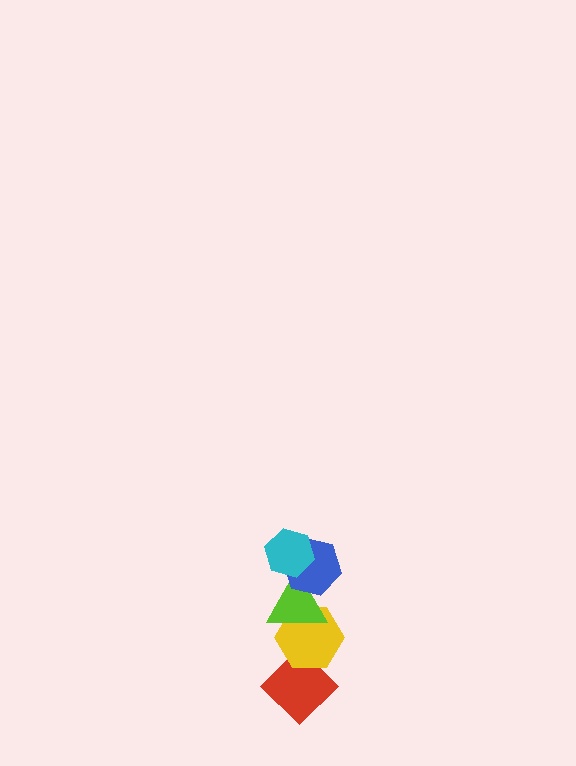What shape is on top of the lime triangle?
The blue hexagon is on top of the lime triangle.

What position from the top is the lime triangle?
The lime triangle is 3rd from the top.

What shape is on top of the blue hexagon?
The cyan hexagon is on top of the blue hexagon.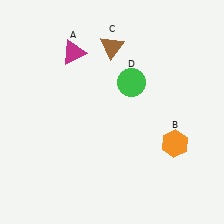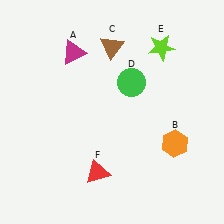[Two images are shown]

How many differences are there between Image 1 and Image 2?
There are 2 differences between the two images.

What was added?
A lime star (E), a red triangle (F) were added in Image 2.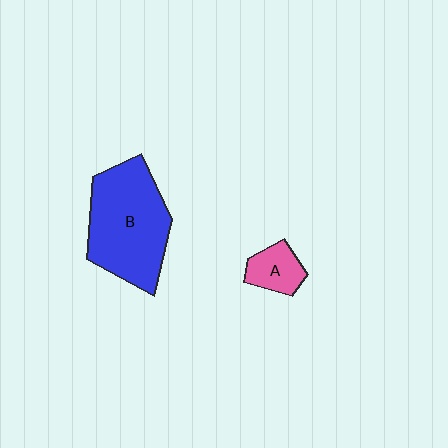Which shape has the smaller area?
Shape A (pink).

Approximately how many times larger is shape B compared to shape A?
Approximately 3.6 times.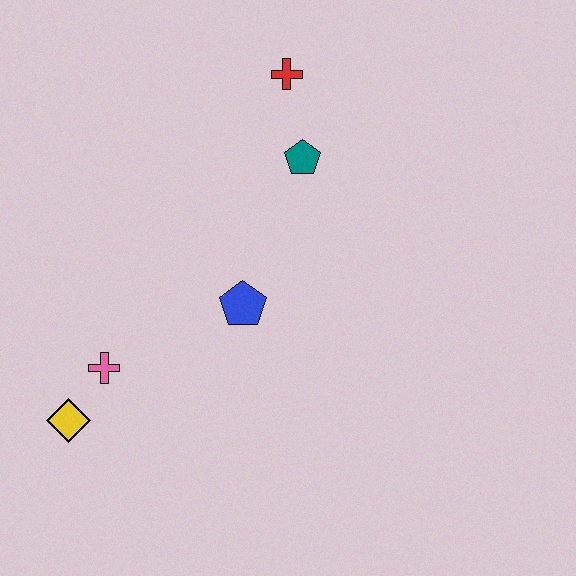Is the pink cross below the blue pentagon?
Yes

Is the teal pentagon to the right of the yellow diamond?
Yes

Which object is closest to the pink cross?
The yellow diamond is closest to the pink cross.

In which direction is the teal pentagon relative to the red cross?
The teal pentagon is below the red cross.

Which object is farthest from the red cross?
The yellow diamond is farthest from the red cross.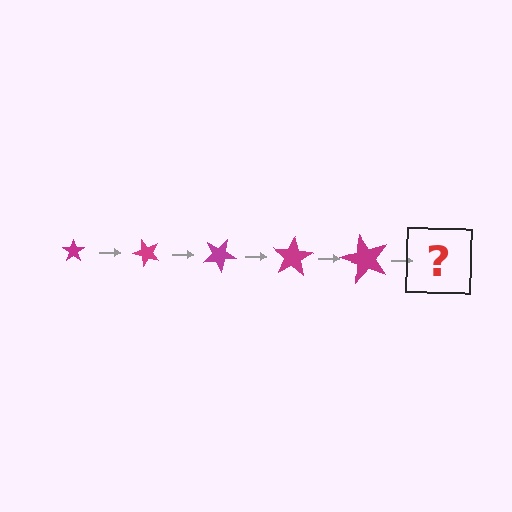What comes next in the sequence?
The next element should be a star, larger than the previous one and rotated 250 degrees from the start.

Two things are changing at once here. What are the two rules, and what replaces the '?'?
The two rules are that the star grows larger each step and it rotates 50 degrees each step. The '?' should be a star, larger than the previous one and rotated 250 degrees from the start.